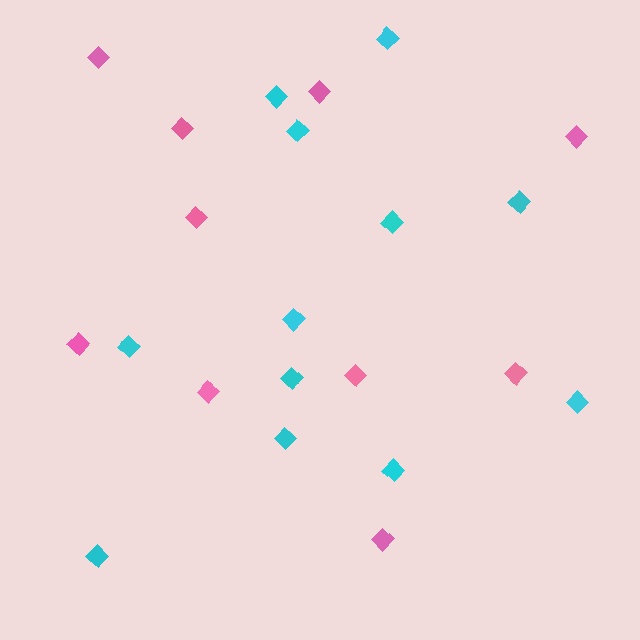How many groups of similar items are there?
There are 2 groups: one group of cyan diamonds (12) and one group of pink diamonds (10).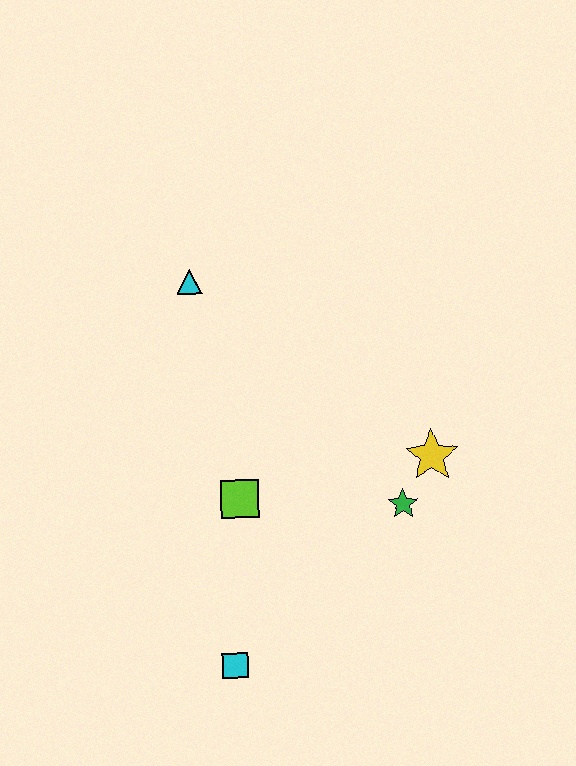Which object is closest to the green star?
The yellow star is closest to the green star.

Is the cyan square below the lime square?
Yes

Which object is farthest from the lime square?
The cyan triangle is farthest from the lime square.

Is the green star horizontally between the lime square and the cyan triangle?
No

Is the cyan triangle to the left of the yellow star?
Yes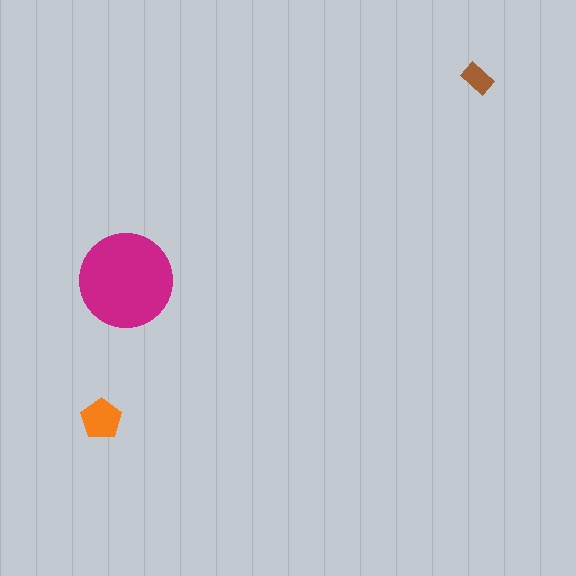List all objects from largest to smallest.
The magenta circle, the orange pentagon, the brown rectangle.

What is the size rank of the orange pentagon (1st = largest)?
2nd.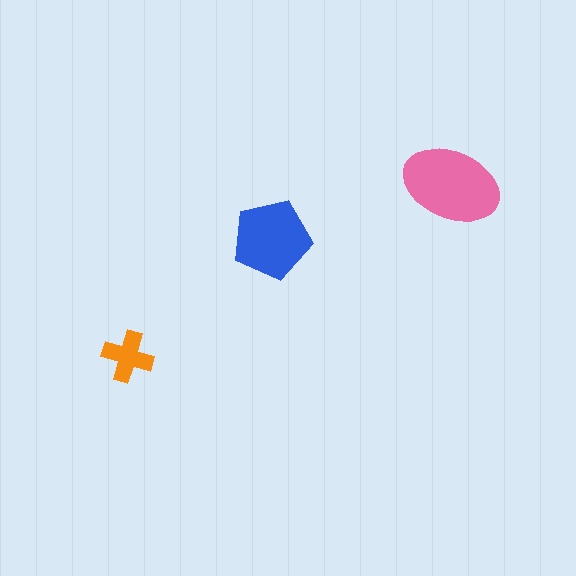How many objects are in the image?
There are 3 objects in the image.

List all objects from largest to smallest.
The pink ellipse, the blue pentagon, the orange cross.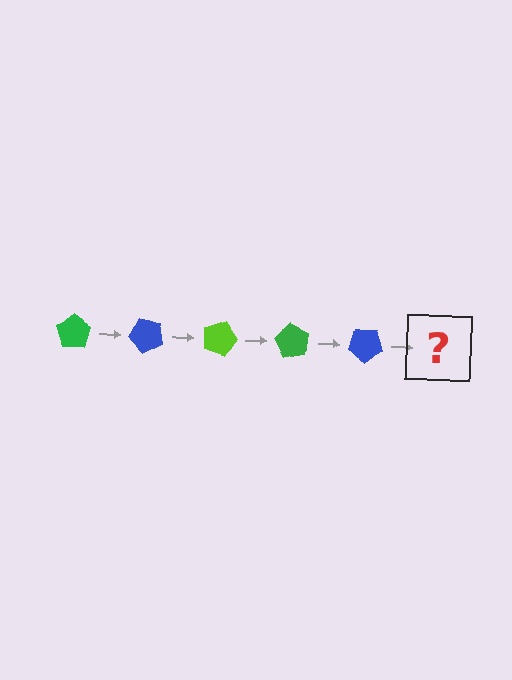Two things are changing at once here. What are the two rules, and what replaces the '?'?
The two rules are that it rotates 45 degrees each step and the color cycles through green, blue, and lime. The '?' should be a lime pentagon, rotated 225 degrees from the start.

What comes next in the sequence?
The next element should be a lime pentagon, rotated 225 degrees from the start.